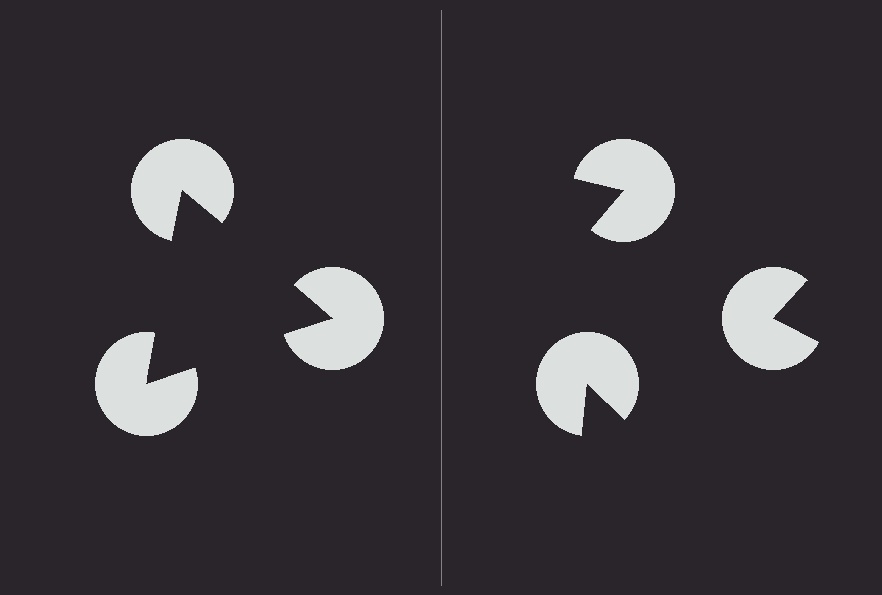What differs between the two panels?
The pac-man discs are positioned identically on both sides; only the wedge orientations differ. On the left they align to a triangle; on the right they are misaligned.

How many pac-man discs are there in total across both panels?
6 — 3 on each side.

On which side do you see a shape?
An illusory triangle appears on the left side. On the right side the wedge cuts are rotated, so no coherent shape forms.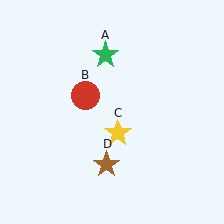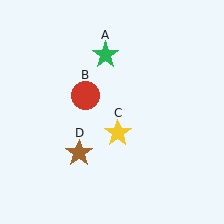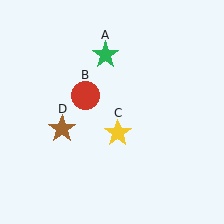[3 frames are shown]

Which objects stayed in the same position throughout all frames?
Green star (object A) and red circle (object B) and yellow star (object C) remained stationary.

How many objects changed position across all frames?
1 object changed position: brown star (object D).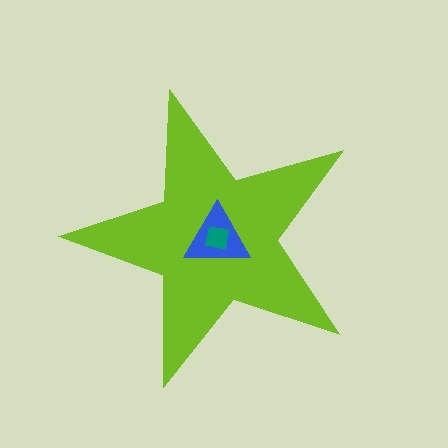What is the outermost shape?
The lime star.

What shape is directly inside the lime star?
The blue triangle.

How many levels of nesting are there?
3.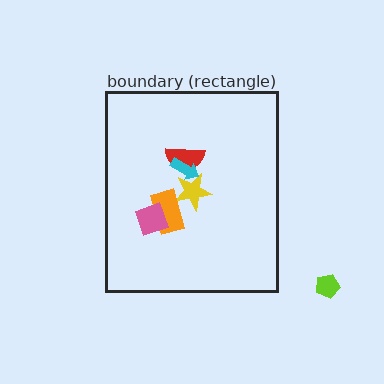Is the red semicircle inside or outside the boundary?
Inside.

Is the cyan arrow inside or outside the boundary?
Inside.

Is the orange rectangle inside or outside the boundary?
Inside.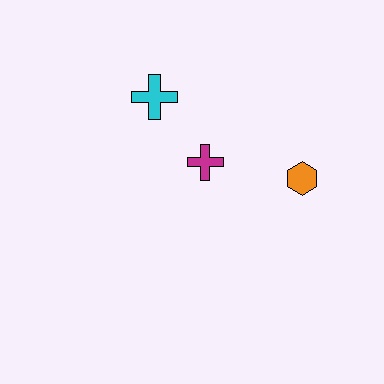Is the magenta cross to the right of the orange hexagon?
No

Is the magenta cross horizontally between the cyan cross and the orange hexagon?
Yes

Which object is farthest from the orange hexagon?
The cyan cross is farthest from the orange hexagon.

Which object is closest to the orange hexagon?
The magenta cross is closest to the orange hexagon.